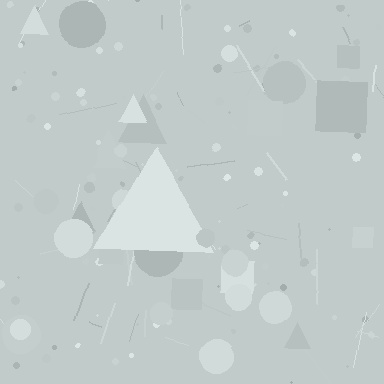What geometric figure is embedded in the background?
A triangle is embedded in the background.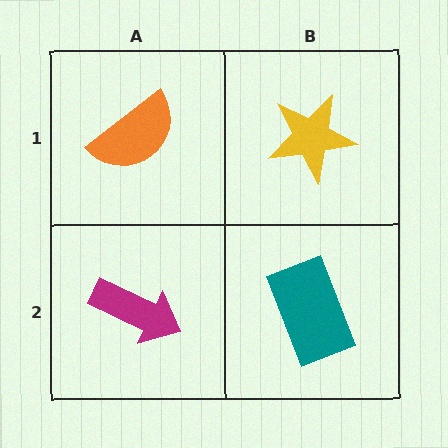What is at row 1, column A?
An orange semicircle.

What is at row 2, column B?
A teal rectangle.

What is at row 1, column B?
A yellow star.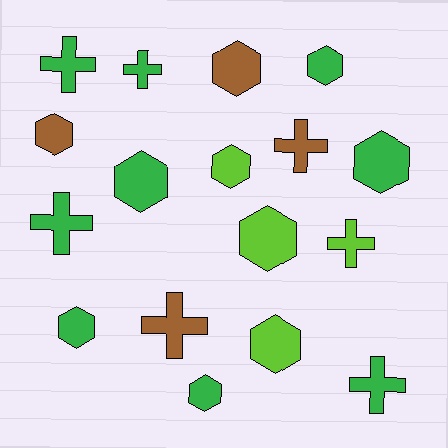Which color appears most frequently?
Green, with 9 objects.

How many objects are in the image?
There are 17 objects.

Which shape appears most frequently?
Hexagon, with 10 objects.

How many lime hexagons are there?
There are 3 lime hexagons.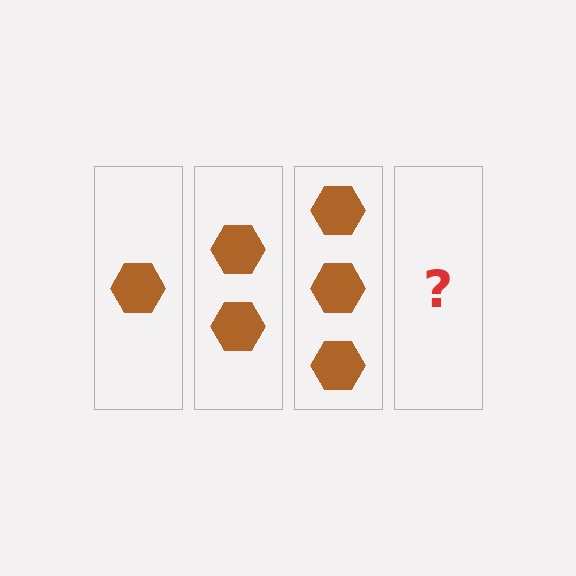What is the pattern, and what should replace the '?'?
The pattern is that each step adds one more hexagon. The '?' should be 4 hexagons.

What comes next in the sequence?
The next element should be 4 hexagons.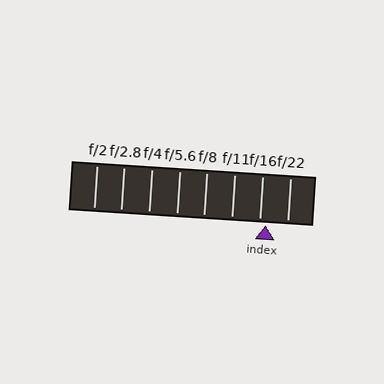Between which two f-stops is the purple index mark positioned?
The index mark is between f/16 and f/22.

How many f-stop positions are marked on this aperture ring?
There are 8 f-stop positions marked.